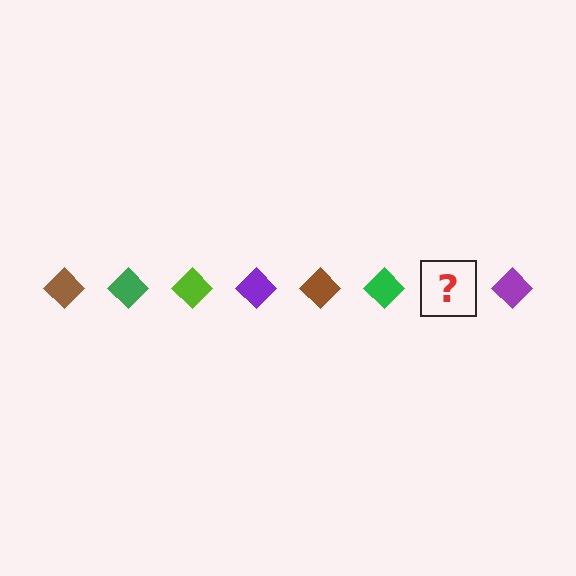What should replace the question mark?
The question mark should be replaced with a lime diamond.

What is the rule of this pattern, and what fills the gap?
The rule is that the pattern cycles through brown, green, lime, purple diamonds. The gap should be filled with a lime diamond.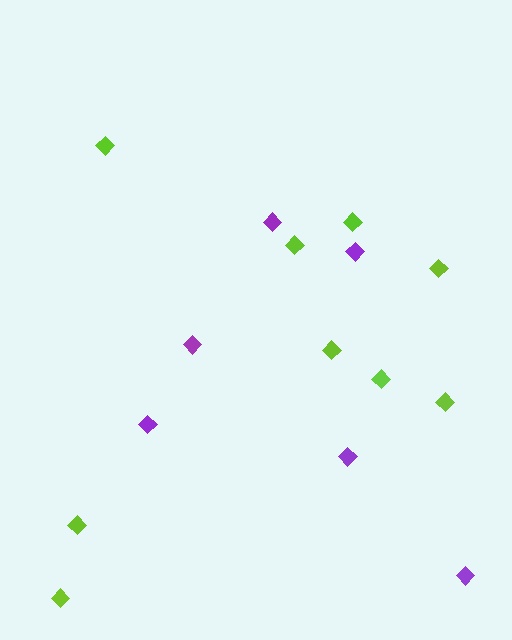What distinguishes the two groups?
There are 2 groups: one group of purple diamonds (6) and one group of lime diamonds (9).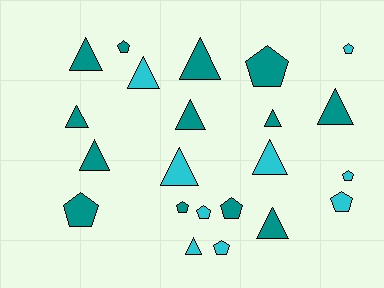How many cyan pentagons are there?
There are 5 cyan pentagons.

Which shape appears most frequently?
Triangle, with 12 objects.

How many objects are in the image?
There are 22 objects.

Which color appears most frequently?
Teal, with 13 objects.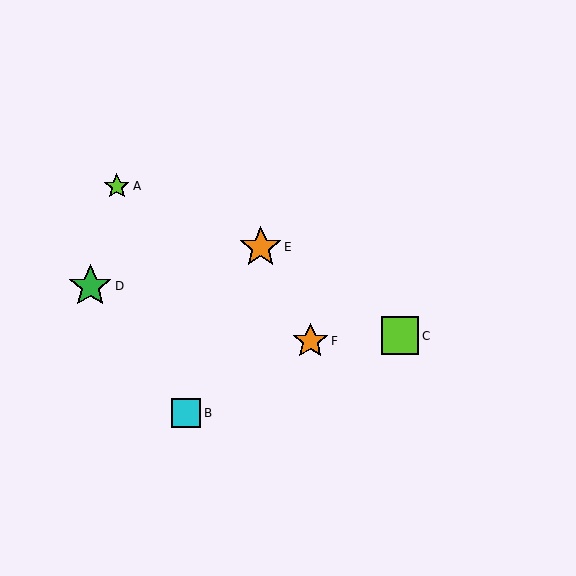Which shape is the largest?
The green star (labeled D) is the largest.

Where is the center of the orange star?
The center of the orange star is at (310, 341).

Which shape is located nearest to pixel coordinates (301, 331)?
The orange star (labeled F) at (310, 341) is nearest to that location.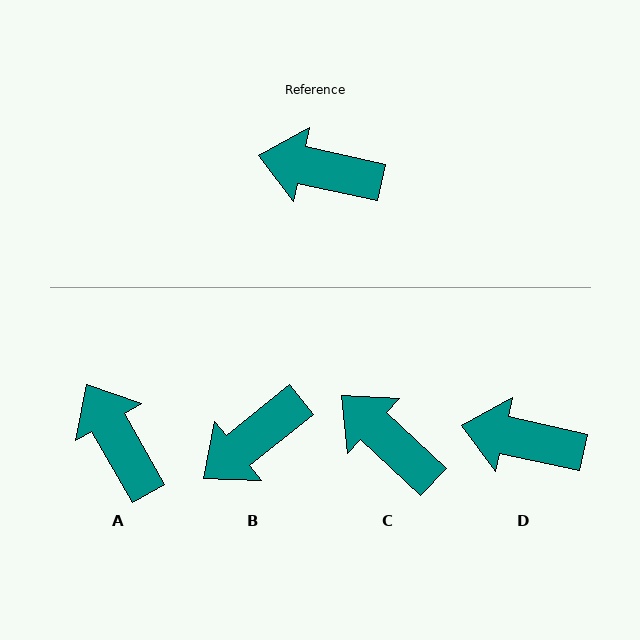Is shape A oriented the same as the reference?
No, it is off by about 48 degrees.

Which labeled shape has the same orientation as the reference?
D.